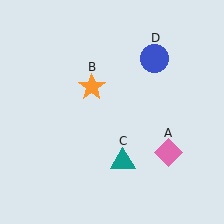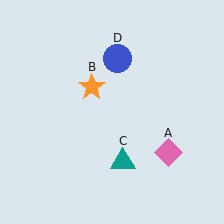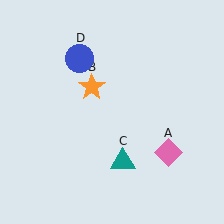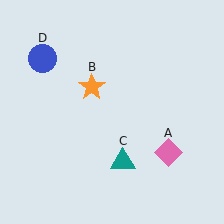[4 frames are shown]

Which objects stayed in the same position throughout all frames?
Pink diamond (object A) and orange star (object B) and teal triangle (object C) remained stationary.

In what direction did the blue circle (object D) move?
The blue circle (object D) moved left.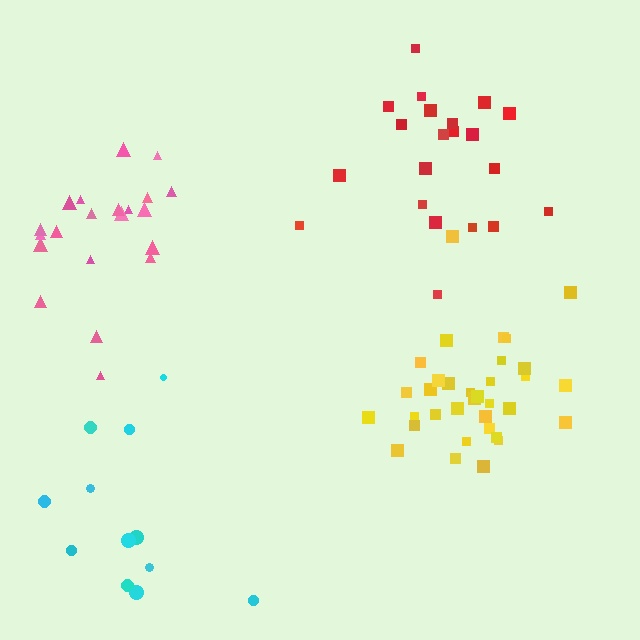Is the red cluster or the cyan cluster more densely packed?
Red.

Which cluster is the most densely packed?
Yellow.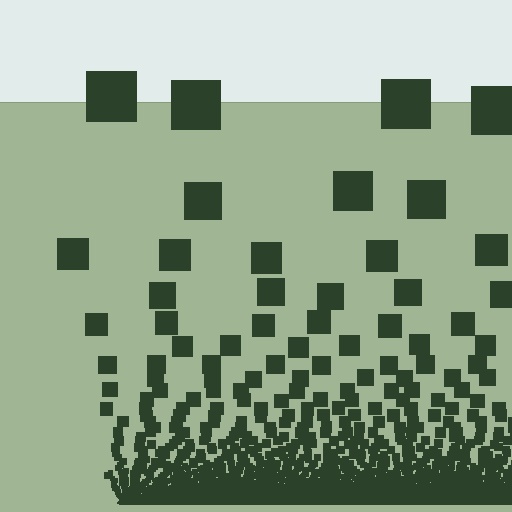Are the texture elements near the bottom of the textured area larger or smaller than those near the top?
Smaller. The gradient is inverted — elements near the bottom are smaller and denser.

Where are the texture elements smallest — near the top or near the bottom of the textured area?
Near the bottom.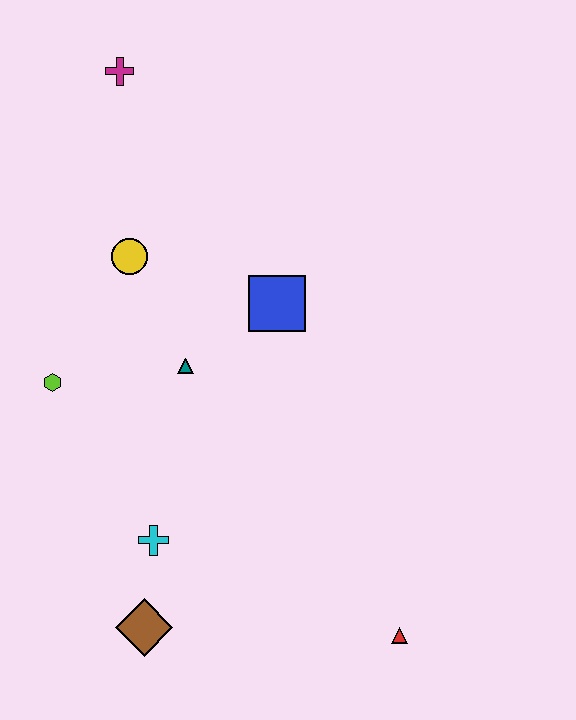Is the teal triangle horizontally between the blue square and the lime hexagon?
Yes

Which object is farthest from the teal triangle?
The red triangle is farthest from the teal triangle.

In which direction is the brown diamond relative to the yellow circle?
The brown diamond is below the yellow circle.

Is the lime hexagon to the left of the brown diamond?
Yes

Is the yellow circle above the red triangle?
Yes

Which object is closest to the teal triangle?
The blue square is closest to the teal triangle.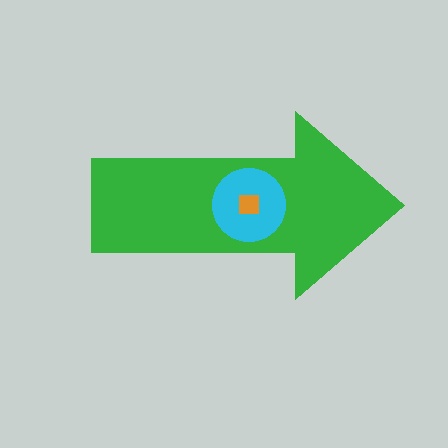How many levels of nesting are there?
3.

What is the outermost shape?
The green arrow.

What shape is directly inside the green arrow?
The cyan circle.